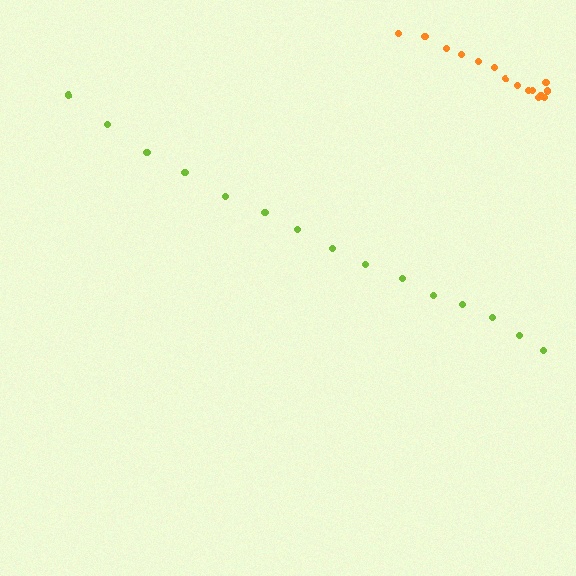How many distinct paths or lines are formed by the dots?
There are 2 distinct paths.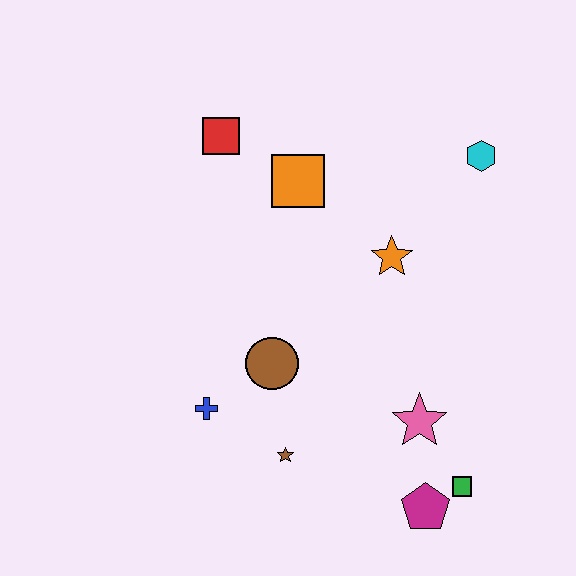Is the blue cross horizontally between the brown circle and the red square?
No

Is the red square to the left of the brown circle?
Yes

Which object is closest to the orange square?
The red square is closest to the orange square.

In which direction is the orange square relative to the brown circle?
The orange square is above the brown circle.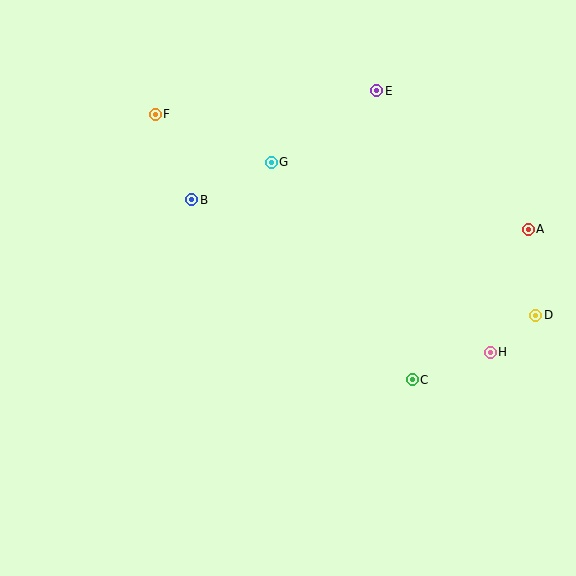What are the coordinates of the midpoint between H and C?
The midpoint between H and C is at (451, 366).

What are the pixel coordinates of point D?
Point D is at (536, 315).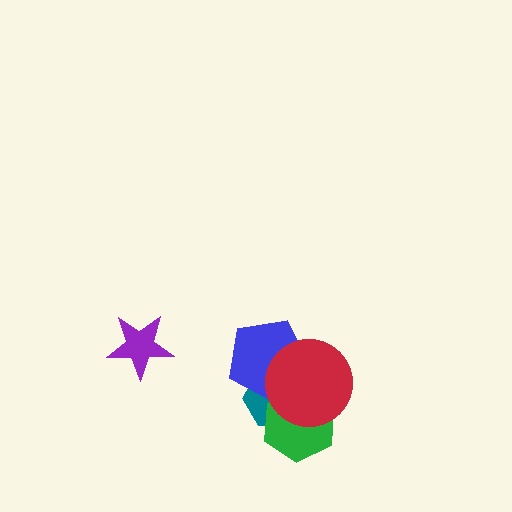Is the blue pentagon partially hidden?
Yes, it is partially covered by another shape.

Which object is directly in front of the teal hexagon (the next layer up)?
The blue pentagon is directly in front of the teal hexagon.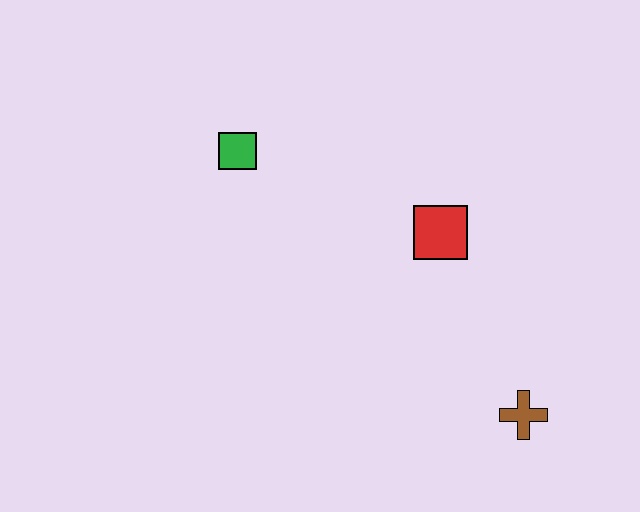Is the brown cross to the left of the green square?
No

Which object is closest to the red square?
The brown cross is closest to the red square.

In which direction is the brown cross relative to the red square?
The brown cross is below the red square.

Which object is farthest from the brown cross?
The green square is farthest from the brown cross.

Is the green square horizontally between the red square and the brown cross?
No